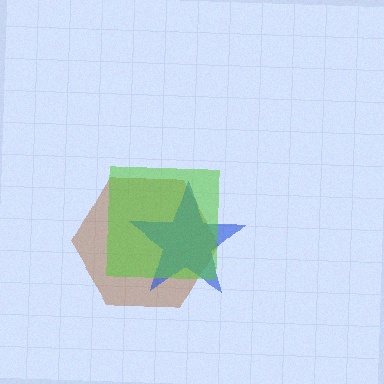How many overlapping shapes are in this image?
There are 3 overlapping shapes in the image.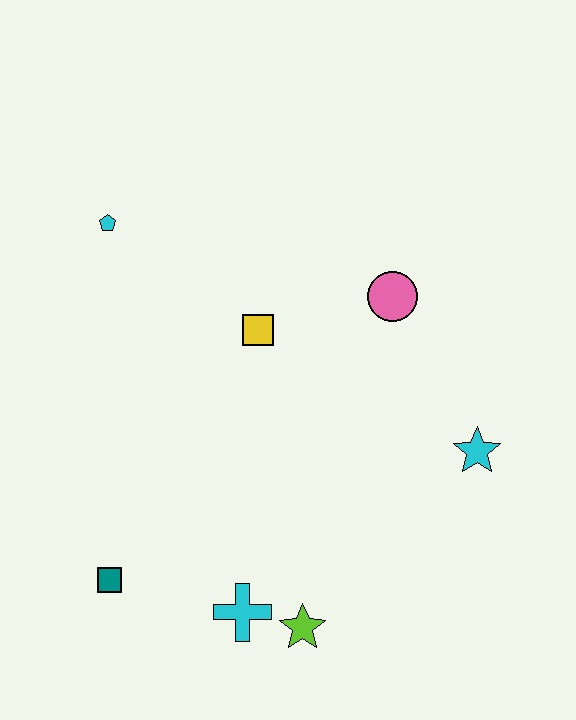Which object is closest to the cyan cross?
The lime star is closest to the cyan cross.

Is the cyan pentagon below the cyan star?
No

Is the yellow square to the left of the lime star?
Yes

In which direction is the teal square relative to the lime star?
The teal square is to the left of the lime star.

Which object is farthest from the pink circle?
The teal square is farthest from the pink circle.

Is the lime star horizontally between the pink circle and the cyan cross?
Yes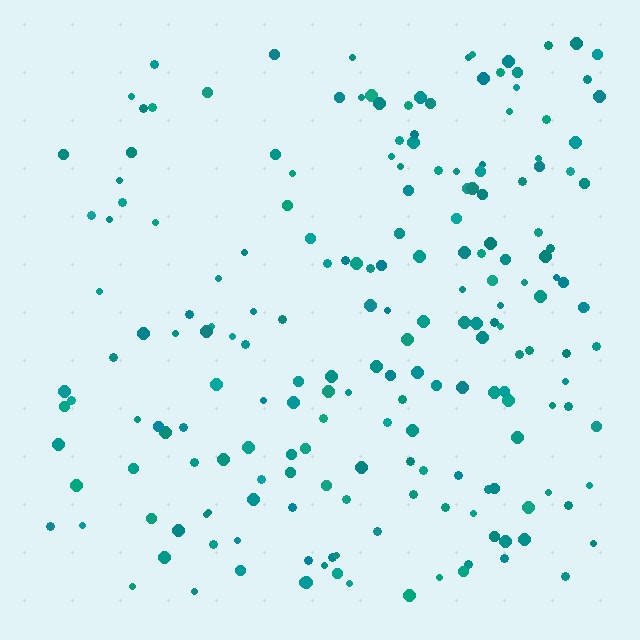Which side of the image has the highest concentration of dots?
The right.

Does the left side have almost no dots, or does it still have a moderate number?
Still a moderate number, just noticeably fewer than the right.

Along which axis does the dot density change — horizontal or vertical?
Horizontal.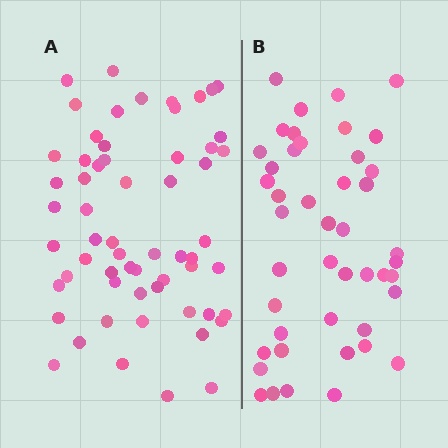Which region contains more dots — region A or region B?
Region A (the left region) has more dots.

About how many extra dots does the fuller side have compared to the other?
Region A has approximately 15 more dots than region B.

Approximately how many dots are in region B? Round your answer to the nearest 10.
About 40 dots. (The exact count is 45, which rounds to 40.)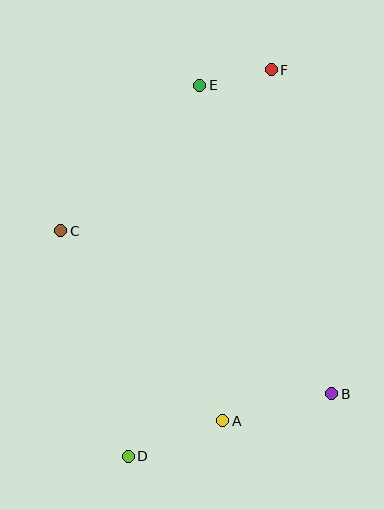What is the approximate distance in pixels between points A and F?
The distance between A and F is approximately 354 pixels.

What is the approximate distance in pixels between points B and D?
The distance between B and D is approximately 213 pixels.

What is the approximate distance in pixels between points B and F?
The distance between B and F is approximately 329 pixels.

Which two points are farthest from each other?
Points D and F are farthest from each other.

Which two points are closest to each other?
Points E and F are closest to each other.